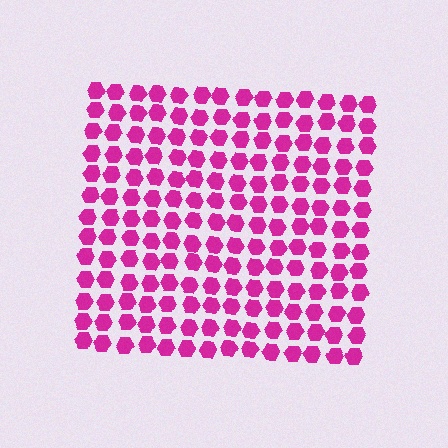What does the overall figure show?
The overall figure shows a square.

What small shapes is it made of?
It is made of small hexagons.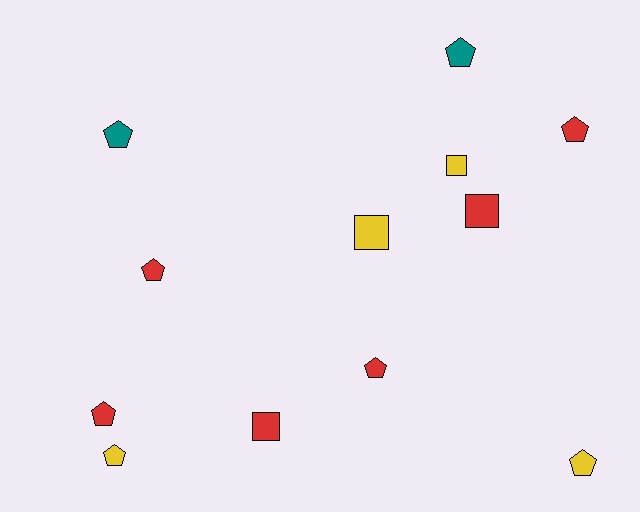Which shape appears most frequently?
Pentagon, with 8 objects.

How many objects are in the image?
There are 12 objects.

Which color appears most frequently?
Red, with 6 objects.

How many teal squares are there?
There are no teal squares.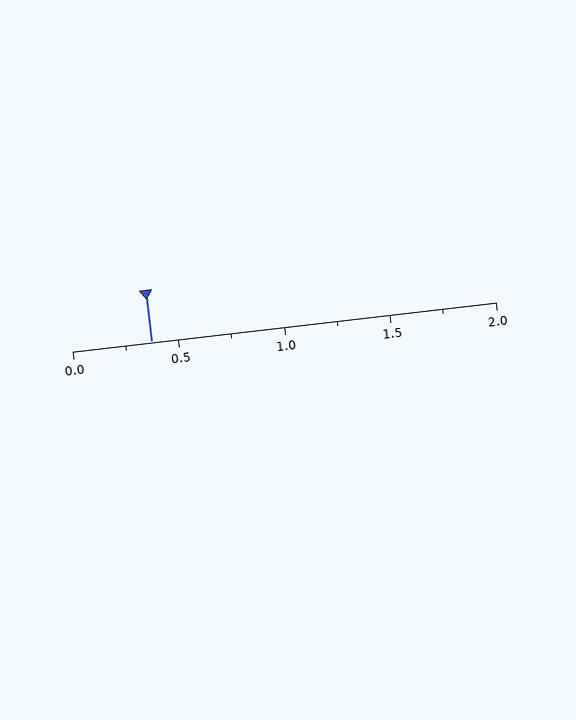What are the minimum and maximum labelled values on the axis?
The axis runs from 0.0 to 2.0.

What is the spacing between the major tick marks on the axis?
The major ticks are spaced 0.5 apart.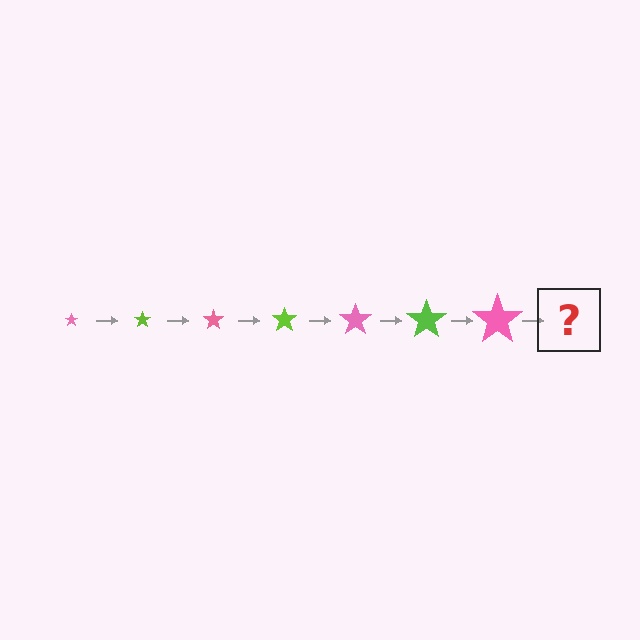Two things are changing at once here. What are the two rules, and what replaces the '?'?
The two rules are that the star grows larger each step and the color cycles through pink and lime. The '?' should be a lime star, larger than the previous one.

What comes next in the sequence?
The next element should be a lime star, larger than the previous one.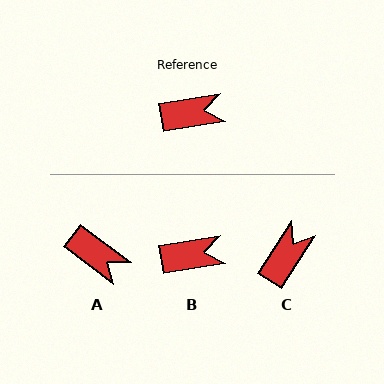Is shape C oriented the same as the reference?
No, it is off by about 48 degrees.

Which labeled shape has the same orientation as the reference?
B.